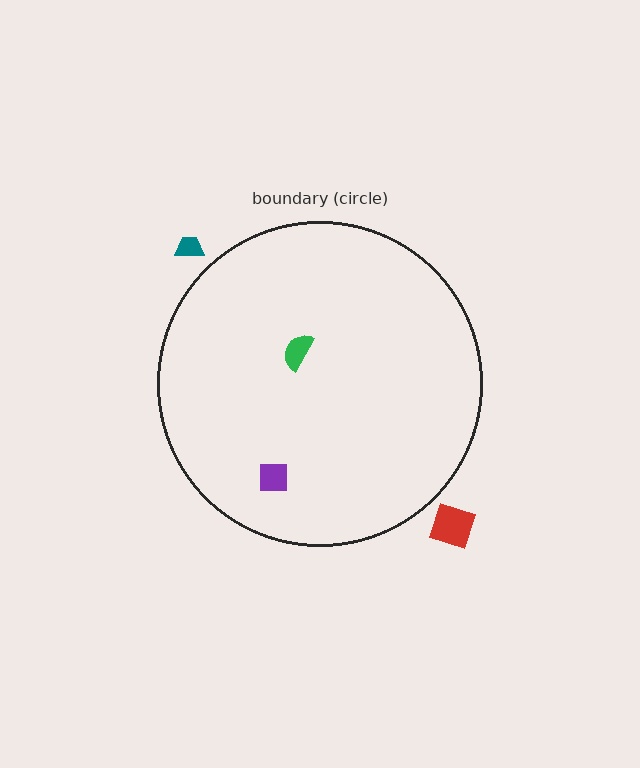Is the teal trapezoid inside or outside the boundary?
Outside.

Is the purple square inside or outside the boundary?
Inside.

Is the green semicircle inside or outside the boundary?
Inside.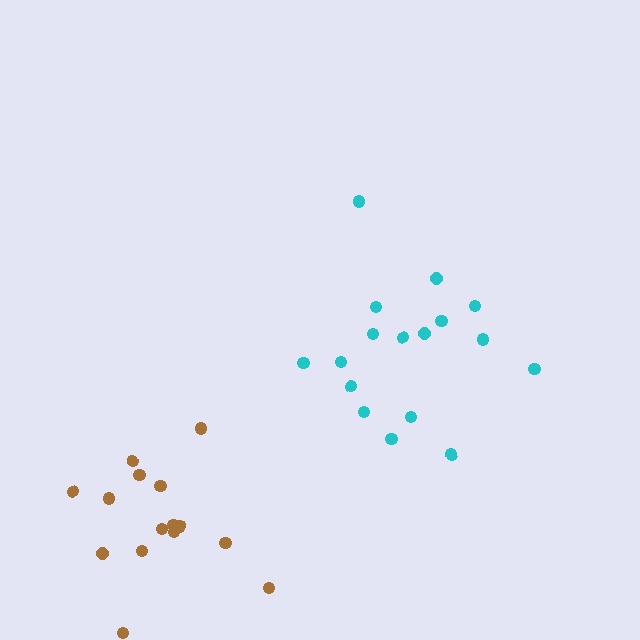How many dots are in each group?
Group 1: 17 dots, Group 2: 16 dots (33 total).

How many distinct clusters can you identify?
There are 2 distinct clusters.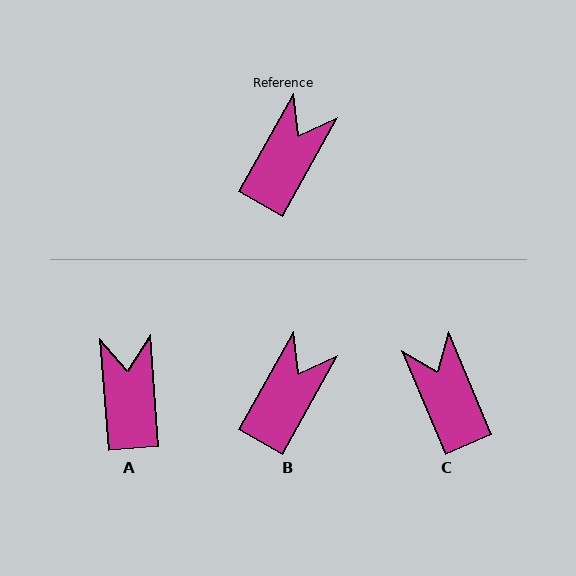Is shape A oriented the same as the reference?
No, it is off by about 33 degrees.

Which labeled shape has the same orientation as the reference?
B.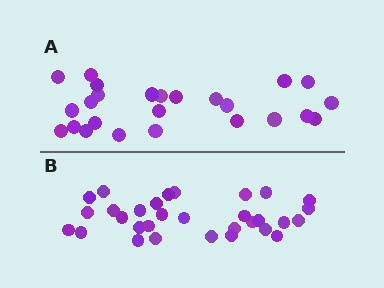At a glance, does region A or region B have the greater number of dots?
Region B (the bottom region) has more dots.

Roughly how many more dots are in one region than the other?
Region B has about 6 more dots than region A.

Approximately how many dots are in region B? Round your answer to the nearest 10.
About 30 dots. (The exact count is 31, which rounds to 30.)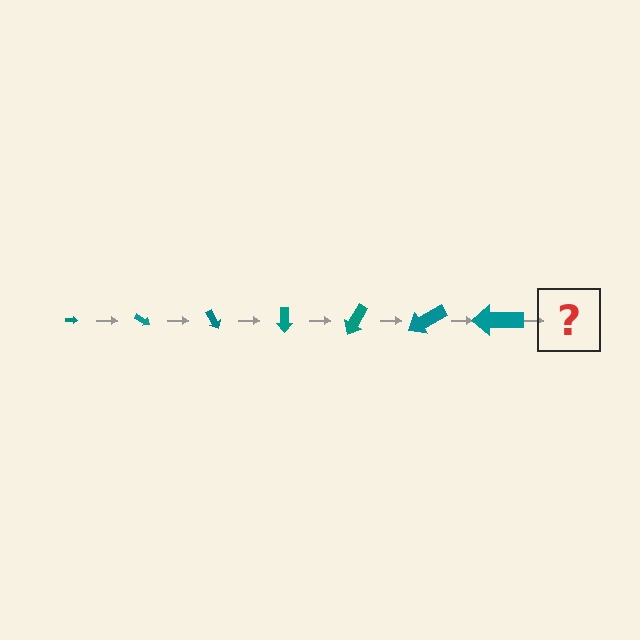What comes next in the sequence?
The next element should be an arrow, larger than the previous one and rotated 210 degrees from the start.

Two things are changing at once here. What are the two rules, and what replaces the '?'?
The two rules are that the arrow grows larger each step and it rotates 30 degrees each step. The '?' should be an arrow, larger than the previous one and rotated 210 degrees from the start.